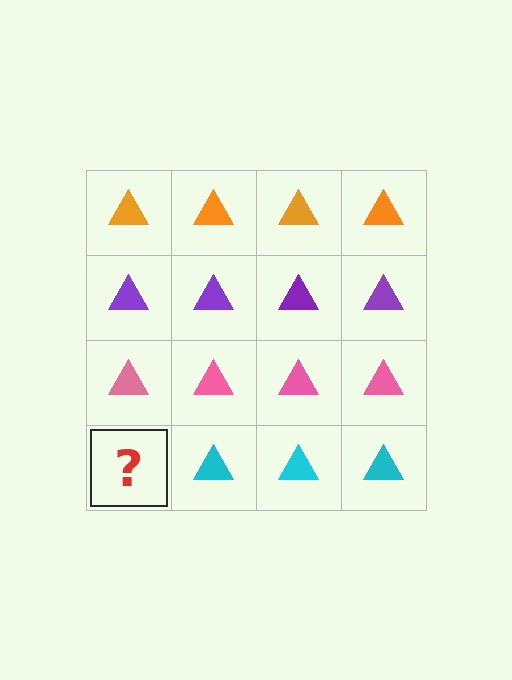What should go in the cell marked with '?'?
The missing cell should contain a cyan triangle.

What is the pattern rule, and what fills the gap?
The rule is that each row has a consistent color. The gap should be filled with a cyan triangle.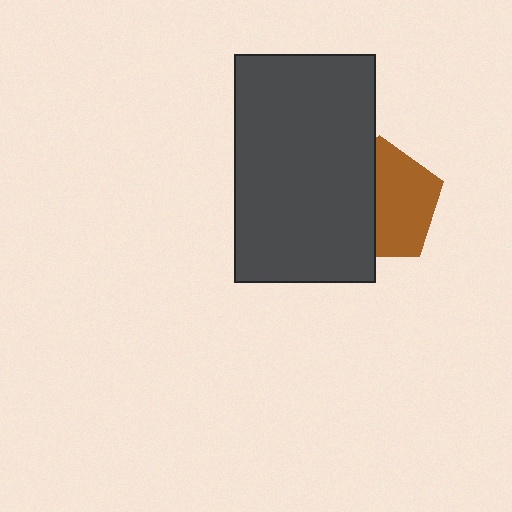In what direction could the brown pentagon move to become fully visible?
The brown pentagon could move right. That would shift it out from behind the dark gray rectangle entirely.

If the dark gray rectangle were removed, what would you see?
You would see the complete brown pentagon.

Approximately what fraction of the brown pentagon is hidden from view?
Roughly 45% of the brown pentagon is hidden behind the dark gray rectangle.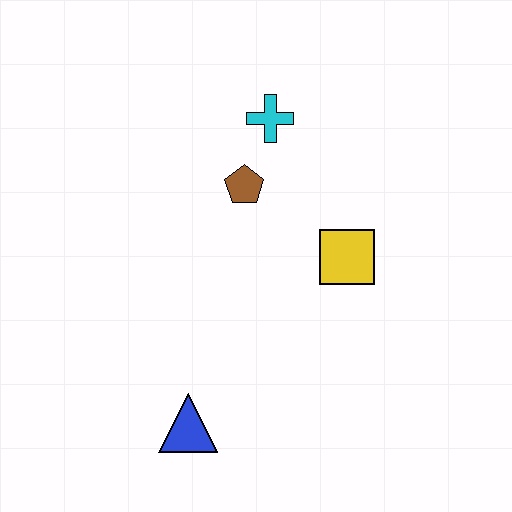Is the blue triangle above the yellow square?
No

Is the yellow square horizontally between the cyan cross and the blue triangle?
No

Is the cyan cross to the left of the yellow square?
Yes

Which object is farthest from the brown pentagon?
The blue triangle is farthest from the brown pentagon.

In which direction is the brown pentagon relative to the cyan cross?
The brown pentagon is below the cyan cross.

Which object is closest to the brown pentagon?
The cyan cross is closest to the brown pentagon.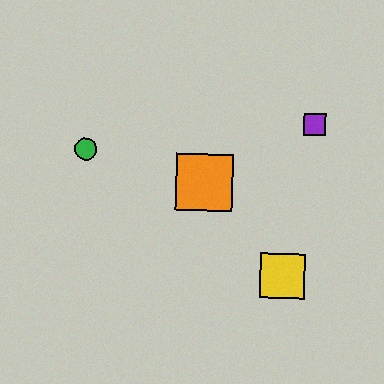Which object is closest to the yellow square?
The orange square is closest to the yellow square.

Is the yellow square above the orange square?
No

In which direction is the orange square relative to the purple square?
The orange square is to the left of the purple square.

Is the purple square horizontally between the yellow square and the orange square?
No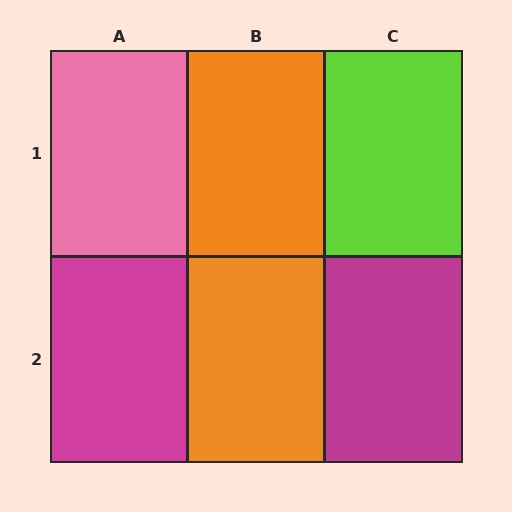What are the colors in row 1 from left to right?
Pink, orange, lime.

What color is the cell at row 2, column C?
Magenta.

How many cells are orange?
2 cells are orange.